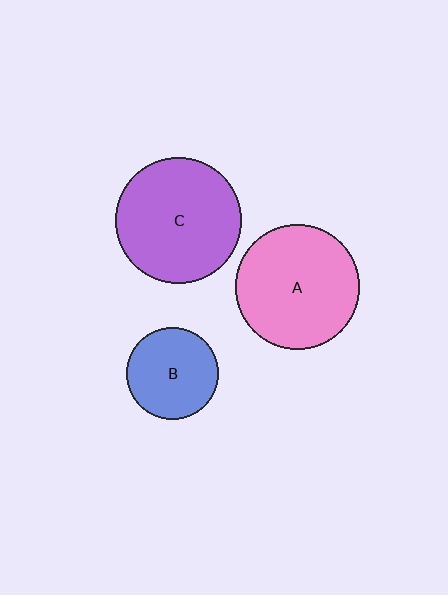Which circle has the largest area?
Circle C (purple).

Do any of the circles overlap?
No, none of the circles overlap.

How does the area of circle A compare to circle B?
Approximately 1.8 times.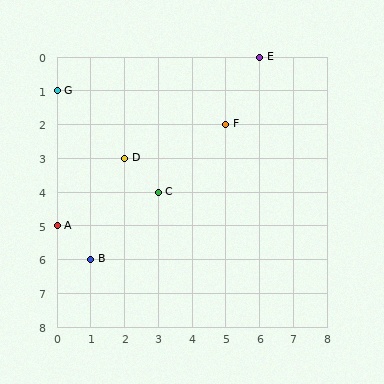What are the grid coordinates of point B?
Point B is at grid coordinates (1, 6).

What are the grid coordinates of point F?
Point F is at grid coordinates (5, 2).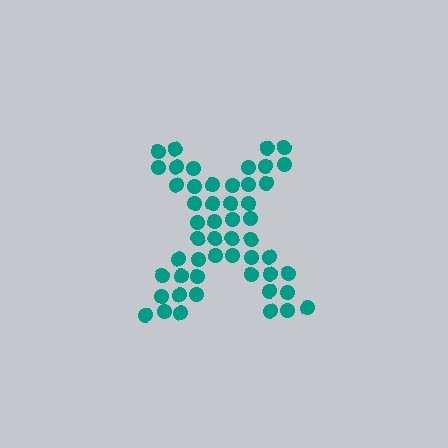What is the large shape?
The large shape is the letter X.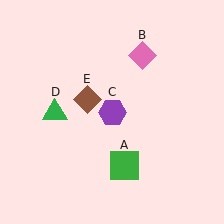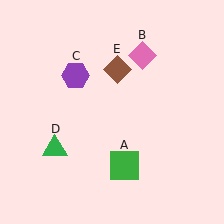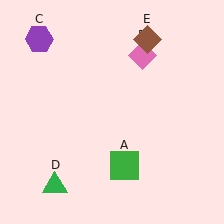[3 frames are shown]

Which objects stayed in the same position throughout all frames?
Green square (object A) and pink diamond (object B) remained stationary.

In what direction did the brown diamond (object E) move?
The brown diamond (object E) moved up and to the right.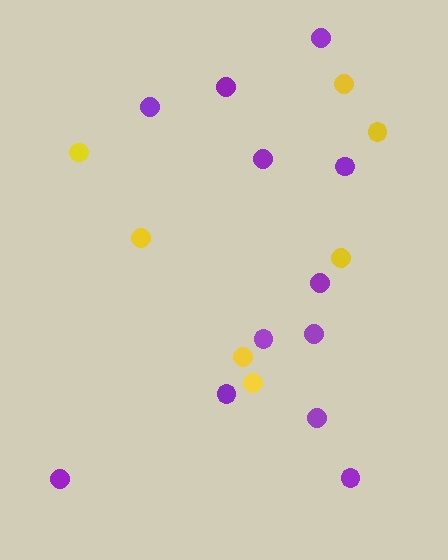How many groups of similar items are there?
There are 2 groups: one group of purple circles (12) and one group of yellow circles (7).